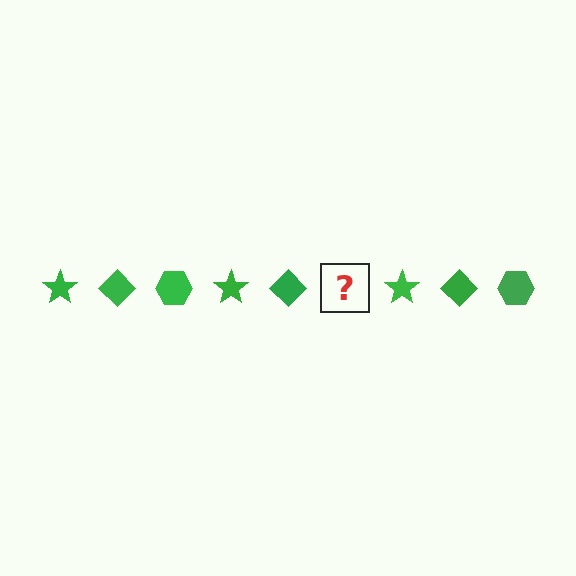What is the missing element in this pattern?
The missing element is a green hexagon.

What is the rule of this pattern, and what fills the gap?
The rule is that the pattern cycles through star, diamond, hexagon shapes in green. The gap should be filled with a green hexagon.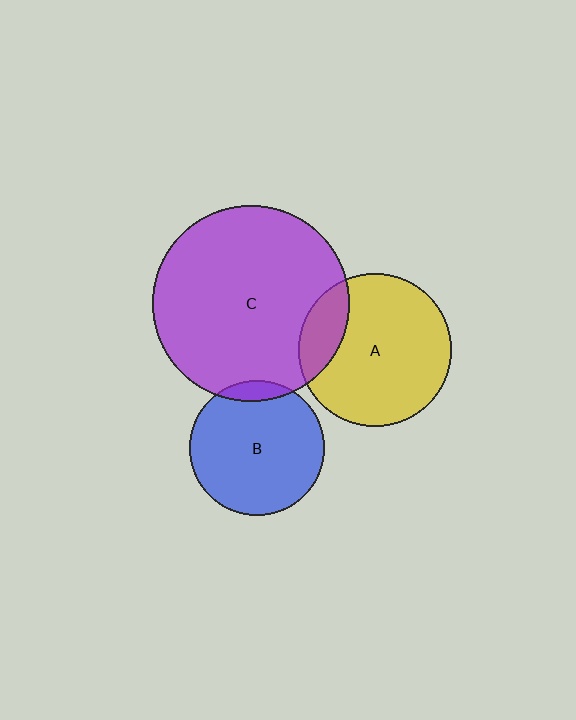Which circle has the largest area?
Circle C (purple).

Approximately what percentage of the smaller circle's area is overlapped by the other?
Approximately 10%.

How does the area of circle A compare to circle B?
Approximately 1.3 times.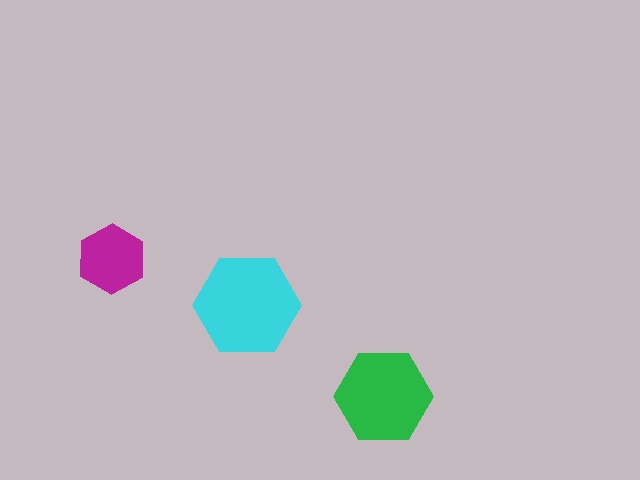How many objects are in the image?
There are 3 objects in the image.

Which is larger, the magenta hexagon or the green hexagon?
The green one.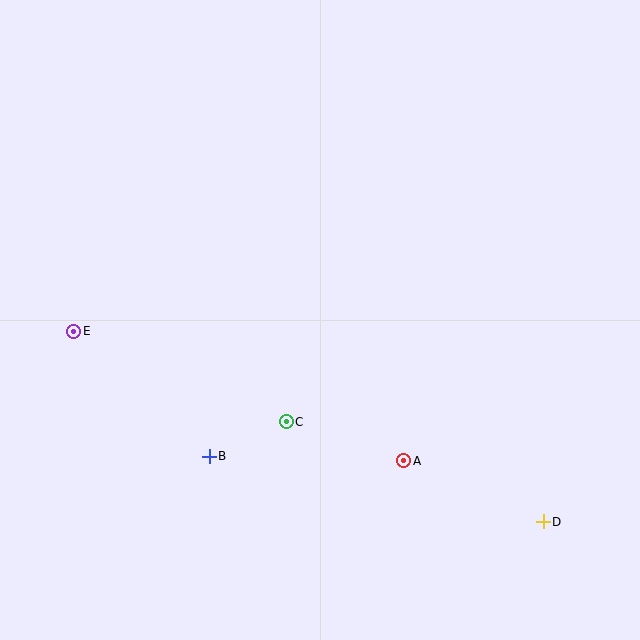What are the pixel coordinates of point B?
Point B is at (209, 456).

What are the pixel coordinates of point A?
Point A is at (404, 461).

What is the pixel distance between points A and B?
The distance between A and B is 194 pixels.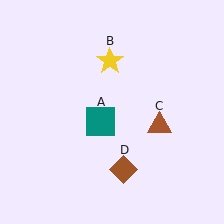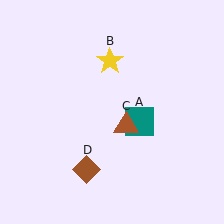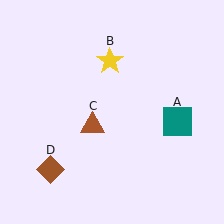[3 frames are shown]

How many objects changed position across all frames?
3 objects changed position: teal square (object A), brown triangle (object C), brown diamond (object D).